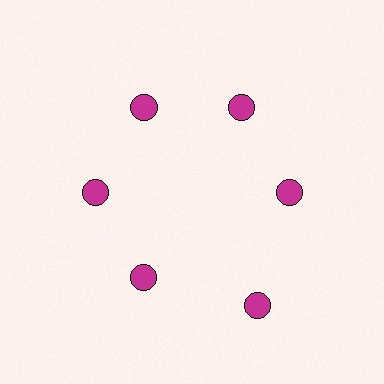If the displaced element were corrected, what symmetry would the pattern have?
It would have 6-fold rotational symmetry — the pattern would map onto itself every 60 degrees.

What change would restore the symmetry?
The symmetry would be restored by moving it inward, back onto the ring so that all 6 circles sit at equal angles and equal distance from the center.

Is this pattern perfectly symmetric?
No. The 6 magenta circles are arranged in a ring, but one element near the 5 o'clock position is pushed outward from the center, breaking the 6-fold rotational symmetry.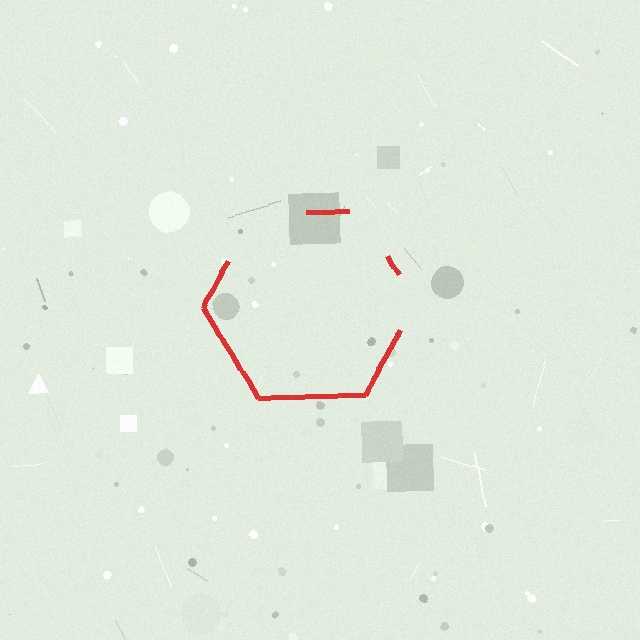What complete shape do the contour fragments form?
The contour fragments form a hexagon.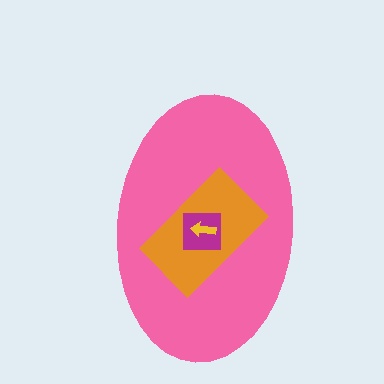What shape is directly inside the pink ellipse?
The orange rectangle.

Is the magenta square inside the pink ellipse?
Yes.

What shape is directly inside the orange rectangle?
The magenta square.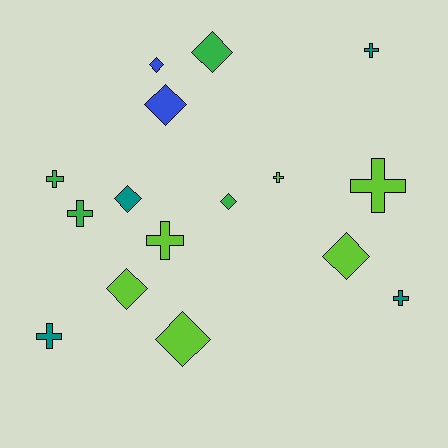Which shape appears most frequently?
Diamond, with 8 objects.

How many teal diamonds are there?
There is 1 teal diamond.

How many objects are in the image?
There are 16 objects.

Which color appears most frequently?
Lime, with 6 objects.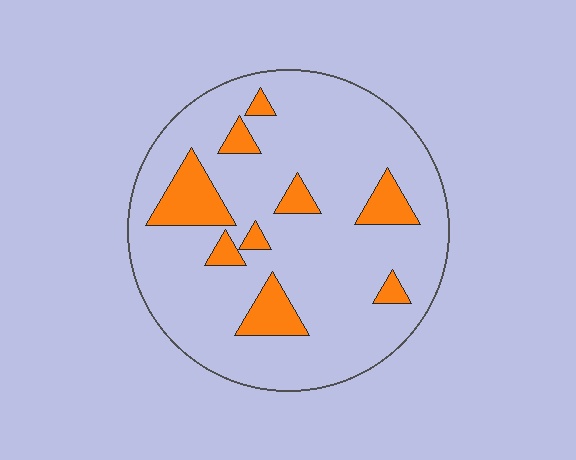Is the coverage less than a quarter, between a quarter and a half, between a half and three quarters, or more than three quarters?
Less than a quarter.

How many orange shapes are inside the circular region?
9.